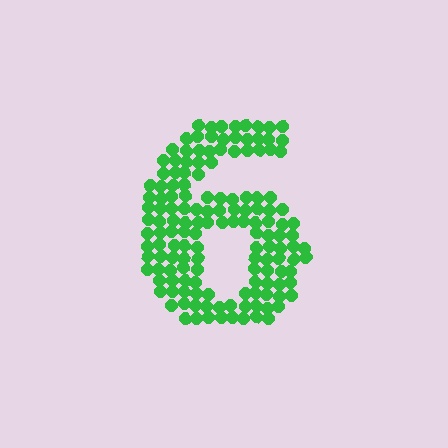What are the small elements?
The small elements are circles.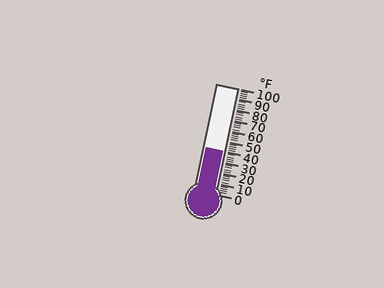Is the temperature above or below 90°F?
The temperature is below 90°F.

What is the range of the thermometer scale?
The thermometer scale ranges from 0°F to 100°F.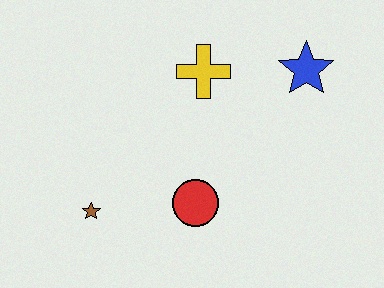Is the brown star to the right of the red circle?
No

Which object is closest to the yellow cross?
The blue star is closest to the yellow cross.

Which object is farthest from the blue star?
The brown star is farthest from the blue star.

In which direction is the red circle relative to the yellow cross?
The red circle is below the yellow cross.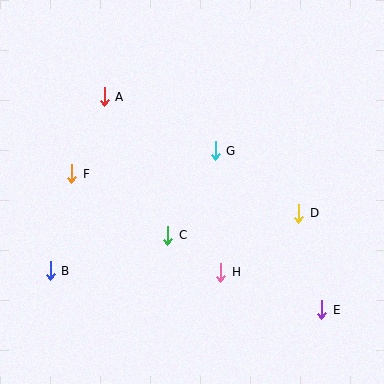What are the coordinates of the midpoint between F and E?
The midpoint between F and E is at (197, 242).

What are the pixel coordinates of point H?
Point H is at (221, 272).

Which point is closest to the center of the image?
Point G at (215, 151) is closest to the center.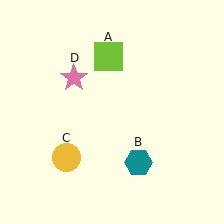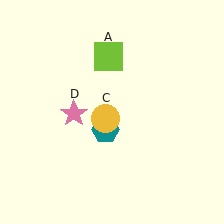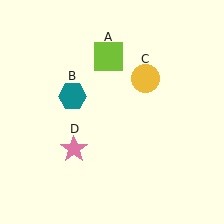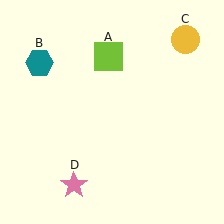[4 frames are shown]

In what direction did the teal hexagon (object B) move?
The teal hexagon (object B) moved up and to the left.